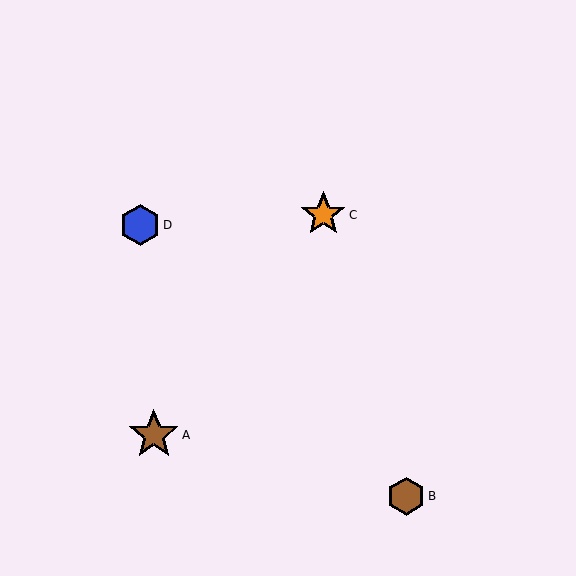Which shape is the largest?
The brown star (labeled A) is the largest.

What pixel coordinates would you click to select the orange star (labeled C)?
Click at (323, 215) to select the orange star C.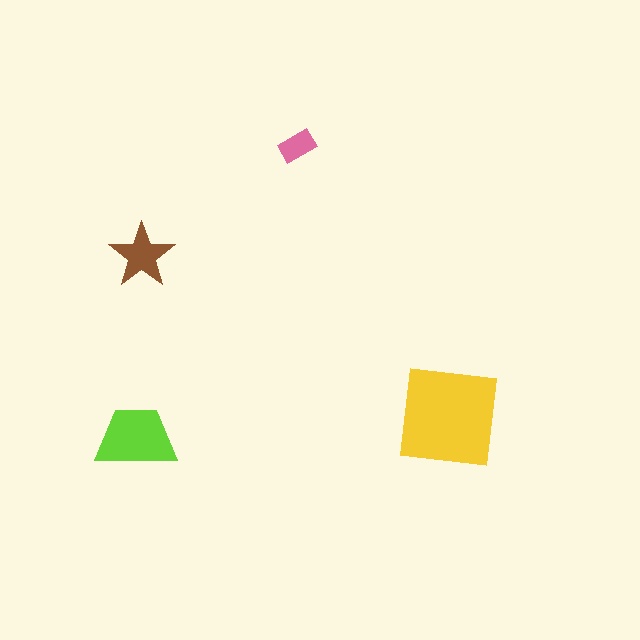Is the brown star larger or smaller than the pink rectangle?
Larger.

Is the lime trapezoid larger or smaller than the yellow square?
Smaller.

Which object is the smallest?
The pink rectangle.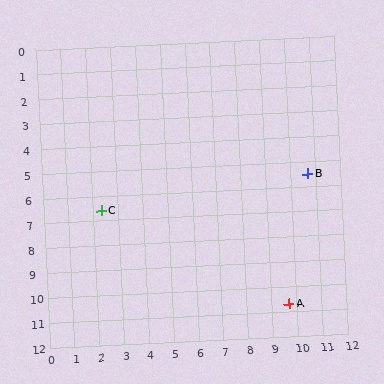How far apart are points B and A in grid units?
Points B and A are about 5.3 grid units apart.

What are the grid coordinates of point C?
Point C is at approximately (2.3, 6.6).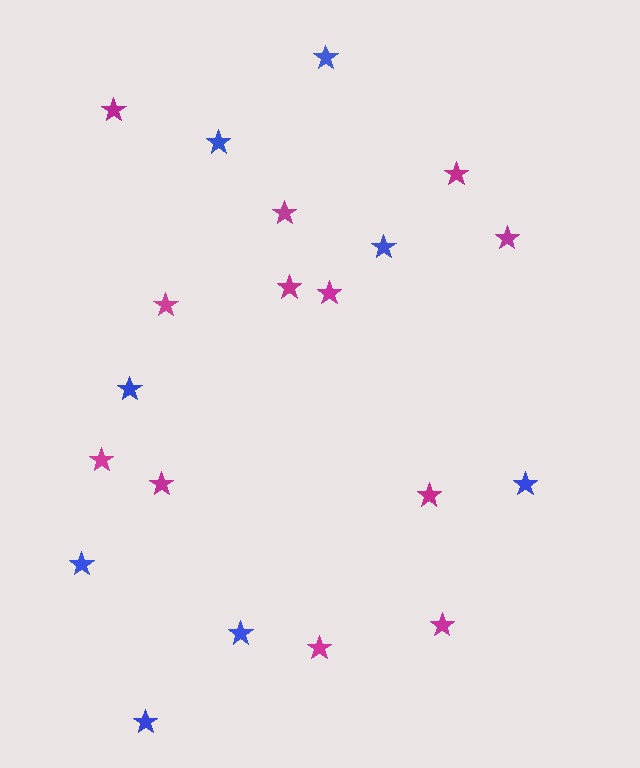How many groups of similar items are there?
There are 2 groups: one group of magenta stars (12) and one group of blue stars (8).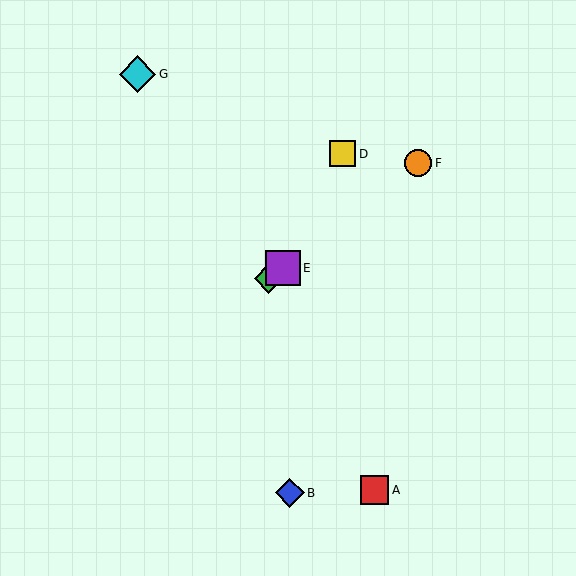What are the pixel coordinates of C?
Object C is at (269, 279).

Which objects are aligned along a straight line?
Objects C, E, F are aligned along a straight line.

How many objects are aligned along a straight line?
3 objects (C, E, F) are aligned along a straight line.